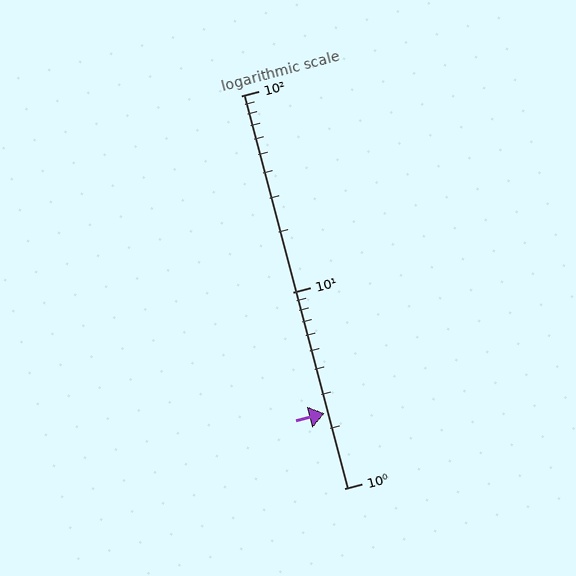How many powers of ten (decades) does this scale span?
The scale spans 2 decades, from 1 to 100.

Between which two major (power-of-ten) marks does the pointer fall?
The pointer is between 1 and 10.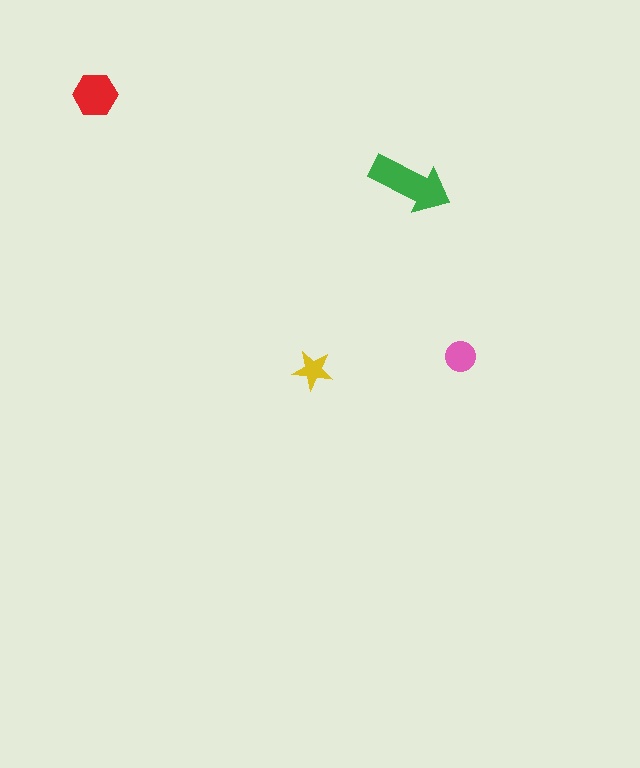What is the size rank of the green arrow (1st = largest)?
1st.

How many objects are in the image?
There are 4 objects in the image.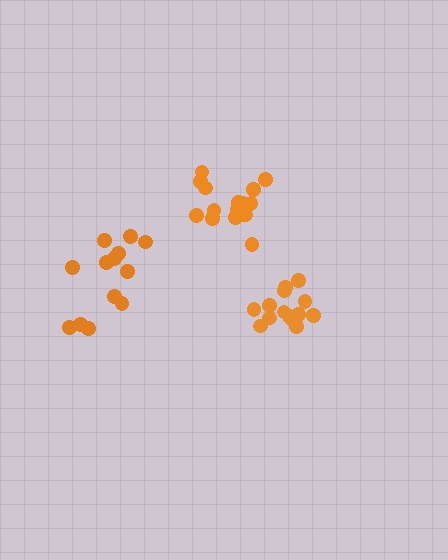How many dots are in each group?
Group 1: 17 dots, Group 2: 13 dots, Group 3: 15 dots (45 total).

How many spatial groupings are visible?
There are 3 spatial groupings.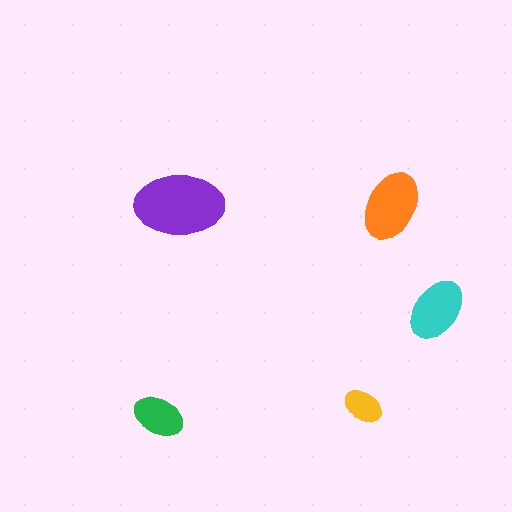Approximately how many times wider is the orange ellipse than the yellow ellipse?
About 2 times wider.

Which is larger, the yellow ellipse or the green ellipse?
The green one.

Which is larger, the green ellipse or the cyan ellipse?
The cyan one.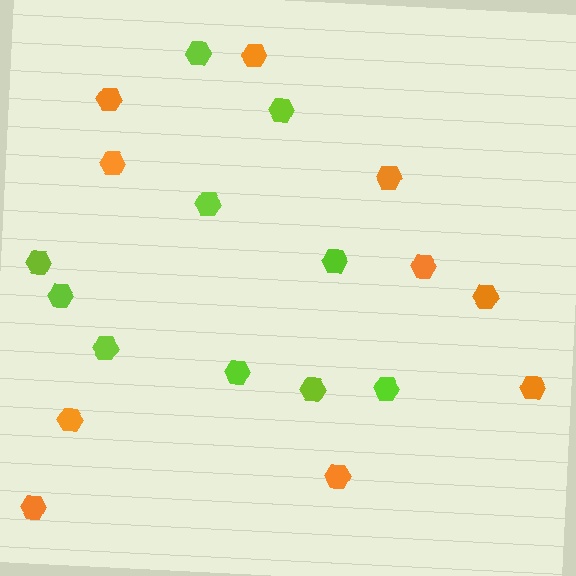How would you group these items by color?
There are 2 groups: one group of orange hexagons (10) and one group of lime hexagons (10).